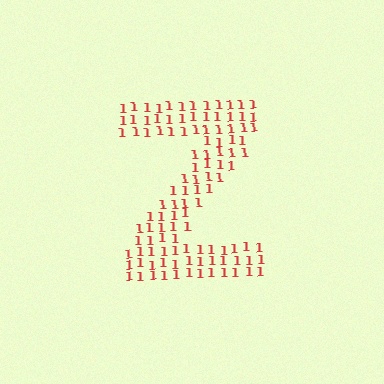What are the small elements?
The small elements are digit 1's.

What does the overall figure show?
The overall figure shows the letter Z.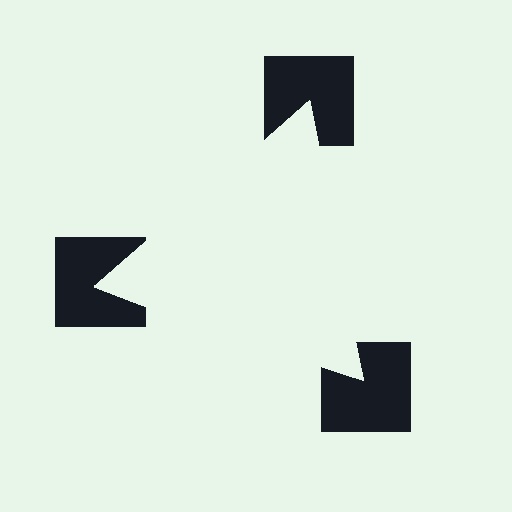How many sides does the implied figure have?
3 sides.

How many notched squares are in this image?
There are 3 — one at each vertex of the illusory triangle.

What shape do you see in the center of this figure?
An illusory triangle — its edges are inferred from the aligned wedge cuts in the notched squares, not physically drawn.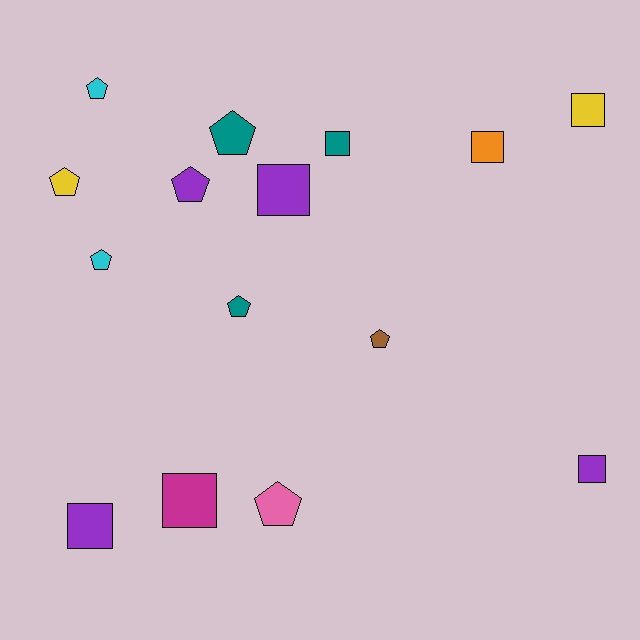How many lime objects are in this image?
There are no lime objects.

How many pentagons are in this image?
There are 8 pentagons.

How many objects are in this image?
There are 15 objects.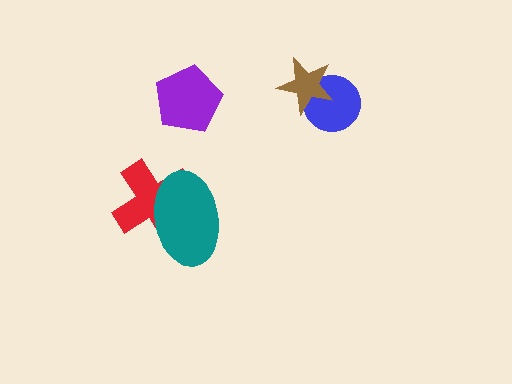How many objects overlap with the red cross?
1 object overlaps with the red cross.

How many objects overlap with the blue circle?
1 object overlaps with the blue circle.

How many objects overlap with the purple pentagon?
0 objects overlap with the purple pentagon.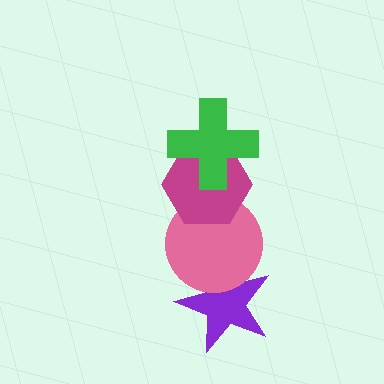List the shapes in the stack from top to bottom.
From top to bottom: the green cross, the magenta hexagon, the pink circle, the purple star.